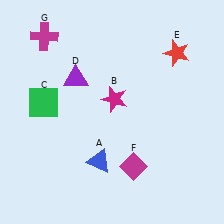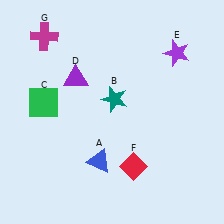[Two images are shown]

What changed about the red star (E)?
In Image 1, E is red. In Image 2, it changed to purple.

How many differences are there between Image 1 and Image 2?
There are 3 differences between the two images.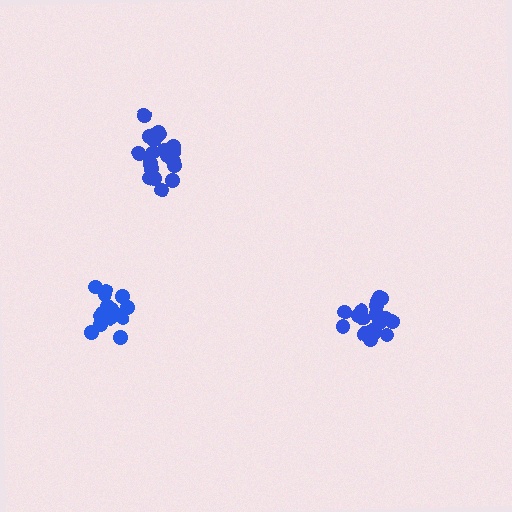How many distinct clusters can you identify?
There are 3 distinct clusters.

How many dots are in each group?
Group 1: 21 dots, Group 2: 18 dots, Group 3: 21 dots (60 total).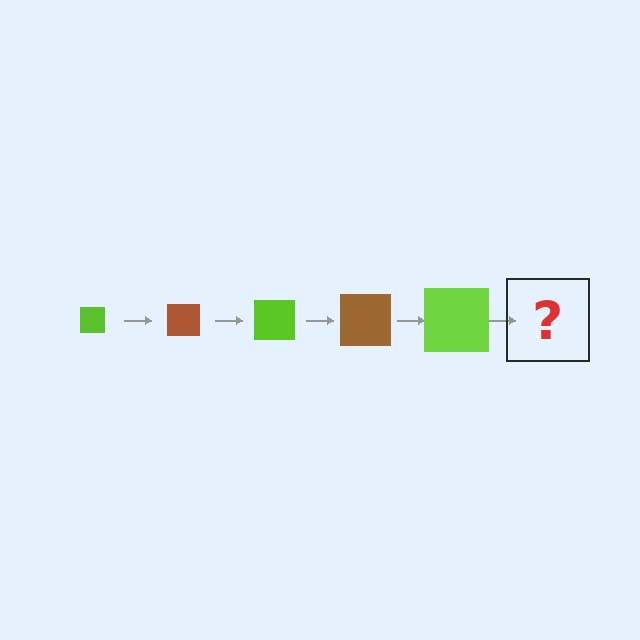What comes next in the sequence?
The next element should be a brown square, larger than the previous one.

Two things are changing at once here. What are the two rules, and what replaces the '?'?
The two rules are that the square grows larger each step and the color cycles through lime and brown. The '?' should be a brown square, larger than the previous one.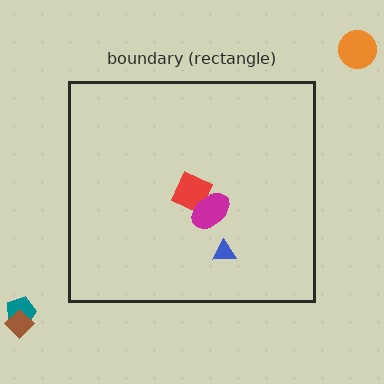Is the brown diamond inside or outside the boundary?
Outside.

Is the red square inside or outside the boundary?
Inside.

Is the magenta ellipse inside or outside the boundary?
Inside.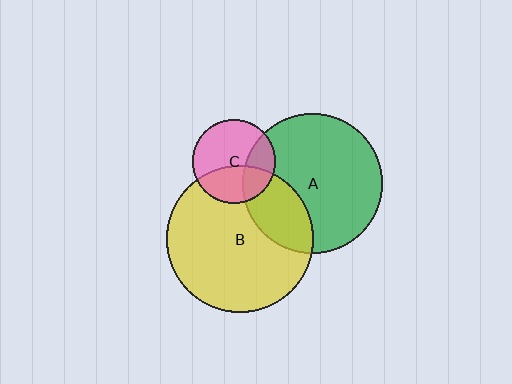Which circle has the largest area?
Circle B (yellow).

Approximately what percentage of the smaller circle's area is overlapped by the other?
Approximately 40%.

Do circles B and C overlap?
Yes.